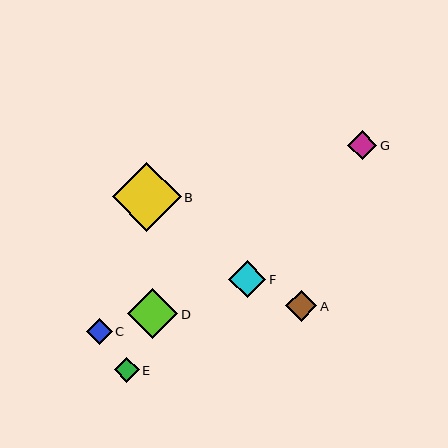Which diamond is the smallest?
Diamond E is the smallest with a size of approximately 25 pixels.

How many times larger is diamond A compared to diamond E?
Diamond A is approximately 1.2 times the size of diamond E.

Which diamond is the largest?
Diamond B is the largest with a size of approximately 69 pixels.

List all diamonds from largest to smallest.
From largest to smallest: B, D, F, A, G, C, E.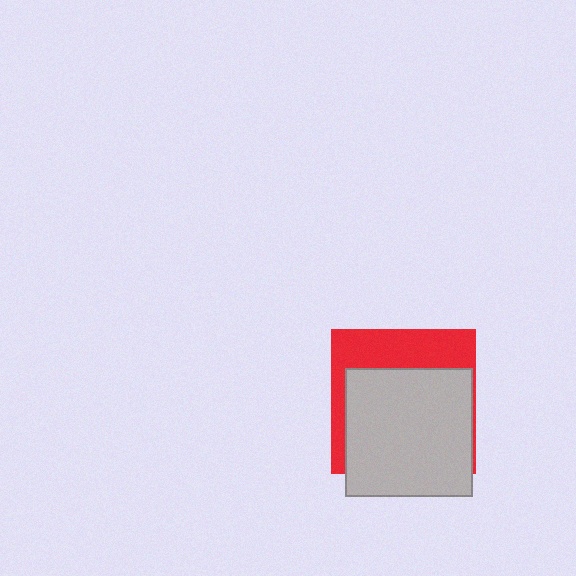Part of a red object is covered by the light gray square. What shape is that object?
It is a square.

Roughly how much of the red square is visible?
A small part of it is visible (roughly 35%).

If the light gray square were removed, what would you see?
You would see the complete red square.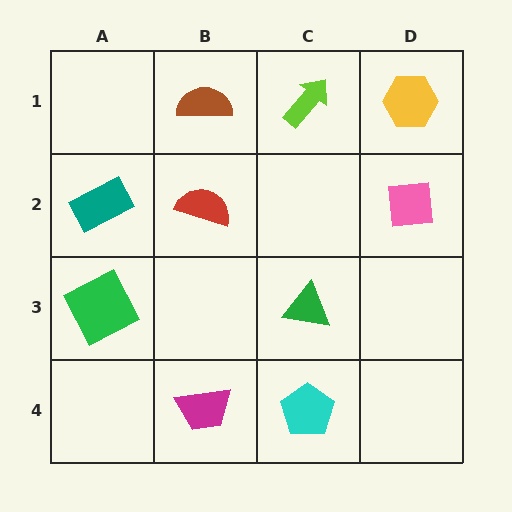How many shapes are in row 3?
2 shapes.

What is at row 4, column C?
A cyan pentagon.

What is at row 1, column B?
A brown semicircle.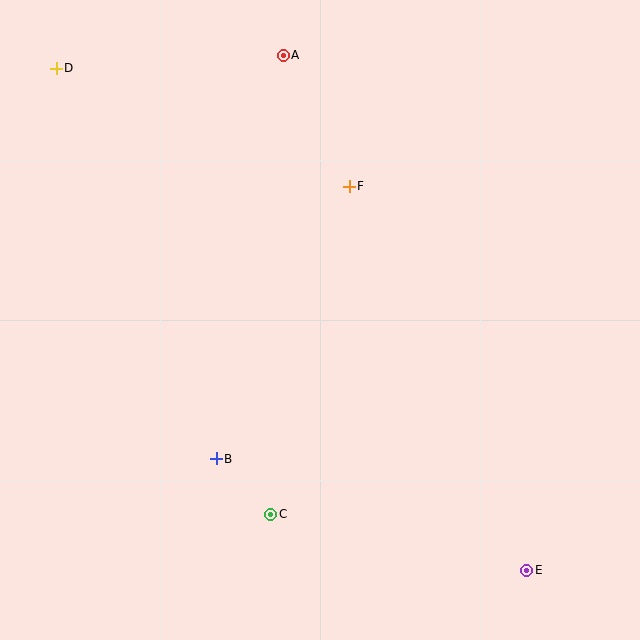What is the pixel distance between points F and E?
The distance between F and E is 423 pixels.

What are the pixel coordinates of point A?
Point A is at (283, 55).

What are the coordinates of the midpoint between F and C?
The midpoint between F and C is at (310, 350).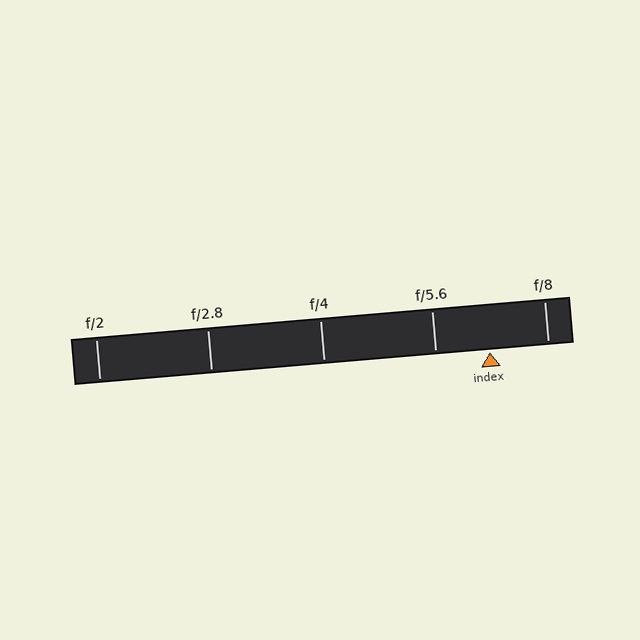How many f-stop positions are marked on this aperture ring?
There are 5 f-stop positions marked.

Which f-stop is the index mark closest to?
The index mark is closest to f/5.6.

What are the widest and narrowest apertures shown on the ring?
The widest aperture shown is f/2 and the narrowest is f/8.